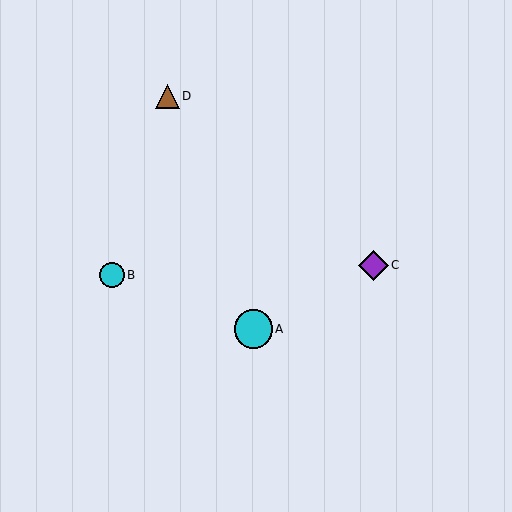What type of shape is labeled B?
Shape B is a cyan circle.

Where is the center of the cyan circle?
The center of the cyan circle is at (112, 275).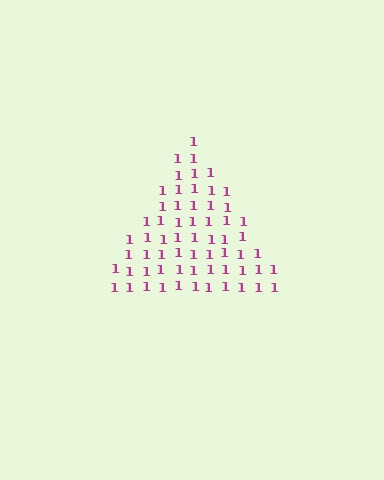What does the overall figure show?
The overall figure shows a triangle.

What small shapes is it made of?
It is made of small digit 1's.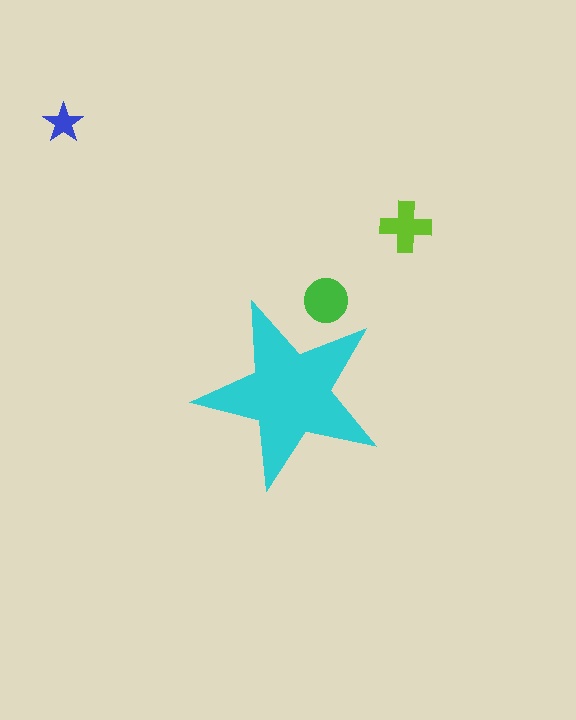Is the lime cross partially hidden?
No, the lime cross is fully visible.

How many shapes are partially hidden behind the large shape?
1 shape is partially hidden.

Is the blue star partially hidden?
No, the blue star is fully visible.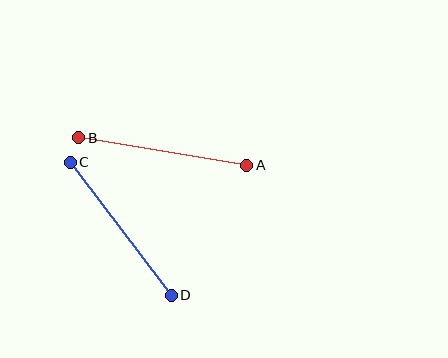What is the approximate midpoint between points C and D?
The midpoint is at approximately (121, 229) pixels.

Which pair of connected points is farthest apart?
Points A and B are farthest apart.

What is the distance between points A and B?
The distance is approximately 170 pixels.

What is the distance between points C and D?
The distance is approximately 167 pixels.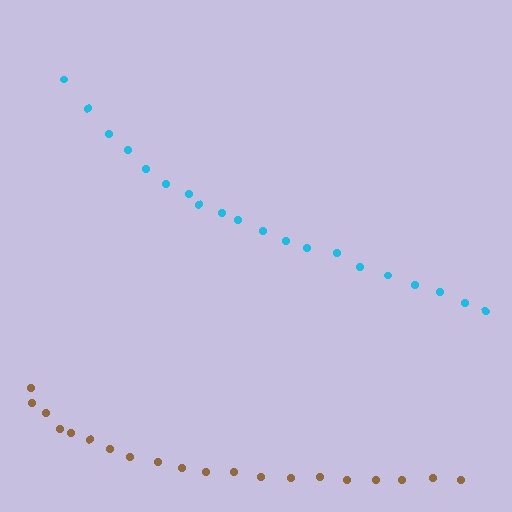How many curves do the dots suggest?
There are 2 distinct paths.